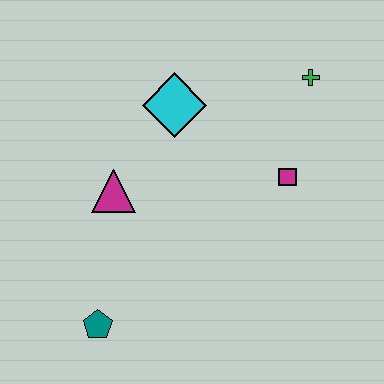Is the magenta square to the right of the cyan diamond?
Yes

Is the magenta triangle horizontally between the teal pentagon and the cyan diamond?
Yes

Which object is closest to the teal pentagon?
The magenta triangle is closest to the teal pentagon.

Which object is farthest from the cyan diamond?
The teal pentagon is farthest from the cyan diamond.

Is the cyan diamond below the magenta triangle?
No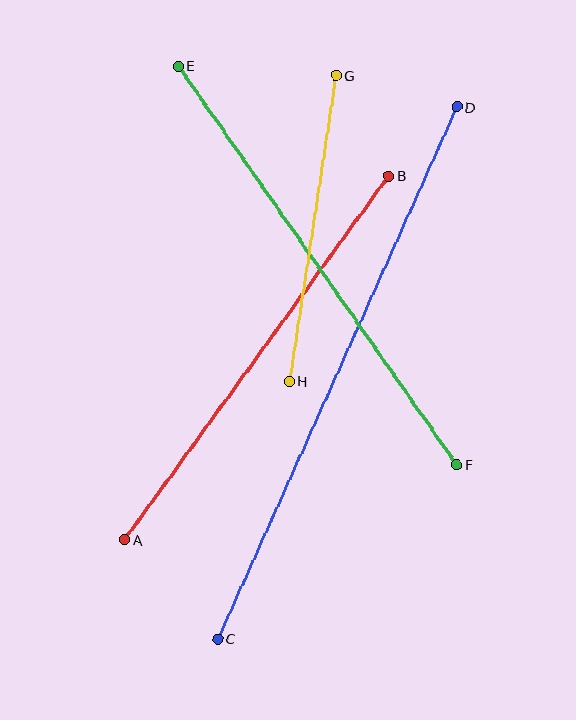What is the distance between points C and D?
The distance is approximately 583 pixels.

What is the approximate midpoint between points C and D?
The midpoint is at approximately (337, 373) pixels.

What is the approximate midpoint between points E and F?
The midpoint is at approximately (317, 265) pixels.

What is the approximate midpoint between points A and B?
The midpoint is at approximately (257, 358) pixels.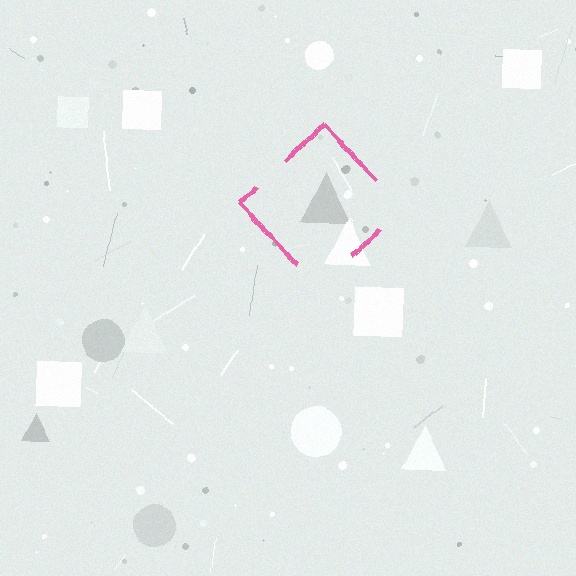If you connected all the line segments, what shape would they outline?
They would outline a diamond.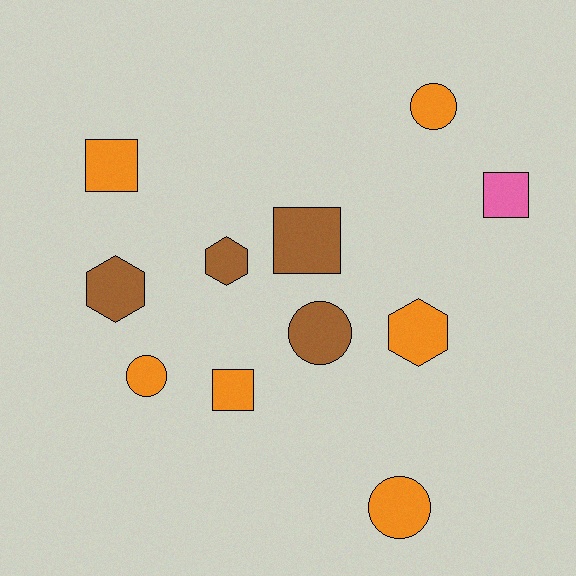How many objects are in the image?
There are 11 objects.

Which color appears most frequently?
Orange, with 6 objects.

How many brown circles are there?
There is 1 brown circle.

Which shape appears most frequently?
Square, with 4 objects.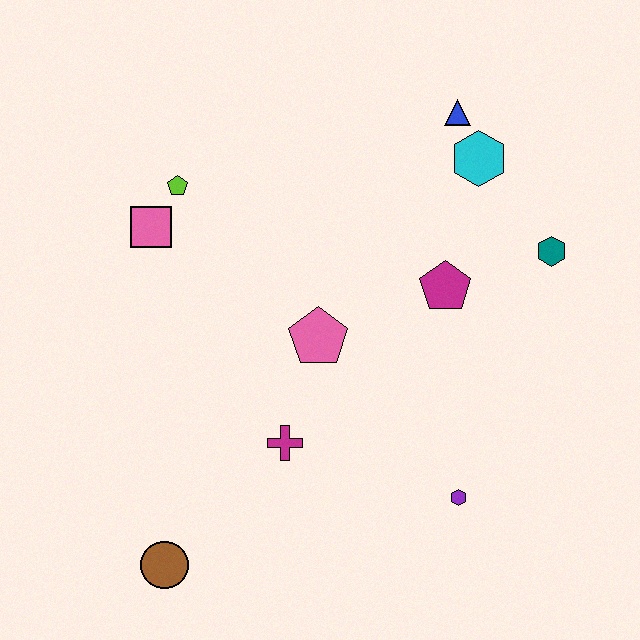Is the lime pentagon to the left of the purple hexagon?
Yes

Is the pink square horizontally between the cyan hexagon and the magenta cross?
No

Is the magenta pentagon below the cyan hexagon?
Yes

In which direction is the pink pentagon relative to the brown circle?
The pink pentagon is above the brown circle.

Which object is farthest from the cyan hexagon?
The brown circle is farthest from the cyan hexagon.